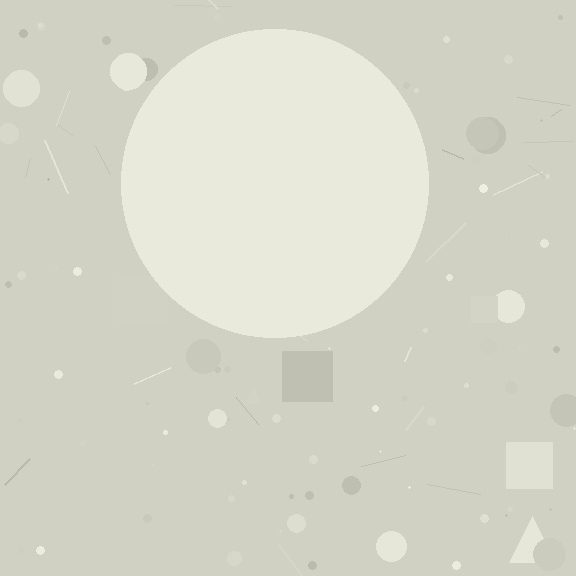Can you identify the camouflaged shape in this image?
The camouflaged shape is a circle.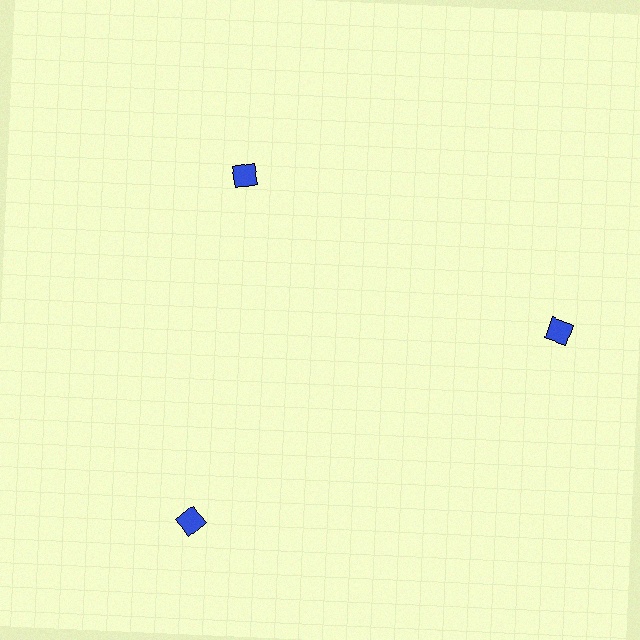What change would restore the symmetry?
The symmetry would be restored by moving it outward, back onto the ring so that all 3 diamonds sit at equal angles and equal distance from the center.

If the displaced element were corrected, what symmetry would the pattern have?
It would have 3-fold rotational symmetry — the pattern would map onto itself every 120 degrees.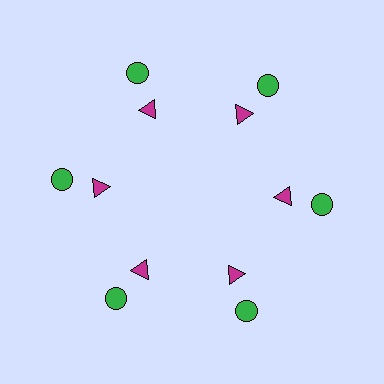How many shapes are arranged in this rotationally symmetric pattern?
There are 12 shapes, arranged in 6 groups of 2.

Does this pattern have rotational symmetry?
Yes, this pattern has 6-fold rotational symmetry. It looks the same after rotating 60 degrees around the center.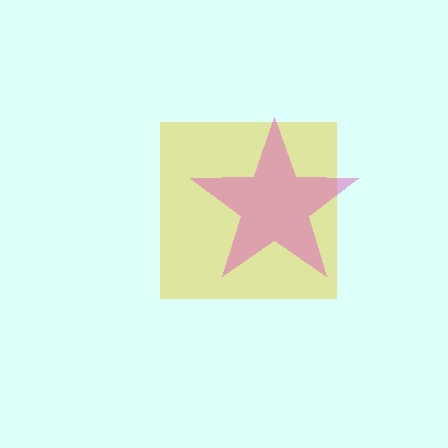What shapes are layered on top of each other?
The layered shapes are: a yellow square, a pink star.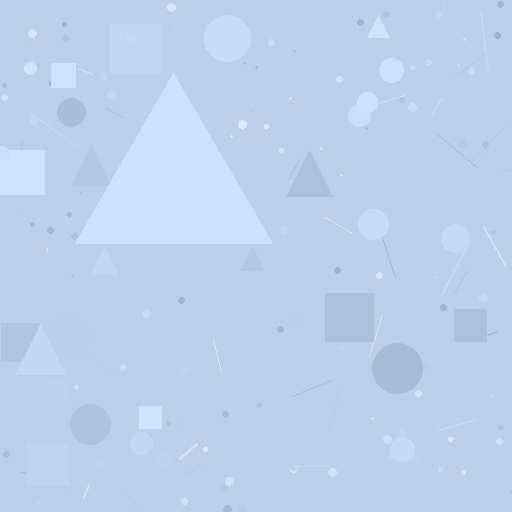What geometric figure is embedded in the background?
A triangle is embedded in the background.